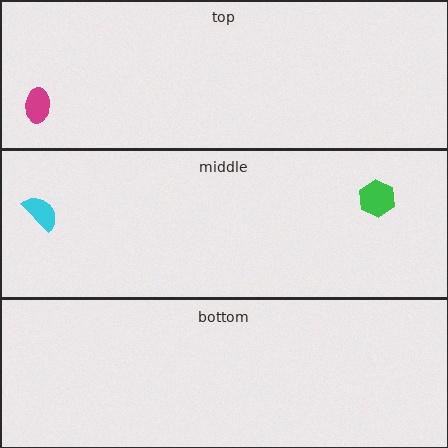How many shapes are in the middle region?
2.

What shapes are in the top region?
The magenta ellipse.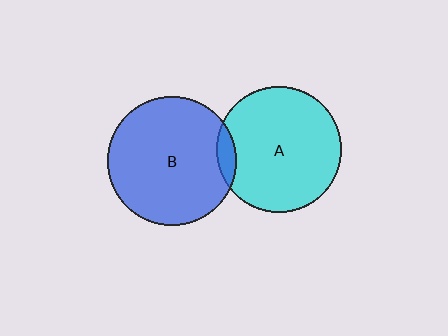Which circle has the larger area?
Circle B (blue).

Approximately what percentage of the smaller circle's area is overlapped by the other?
Approximately 5%.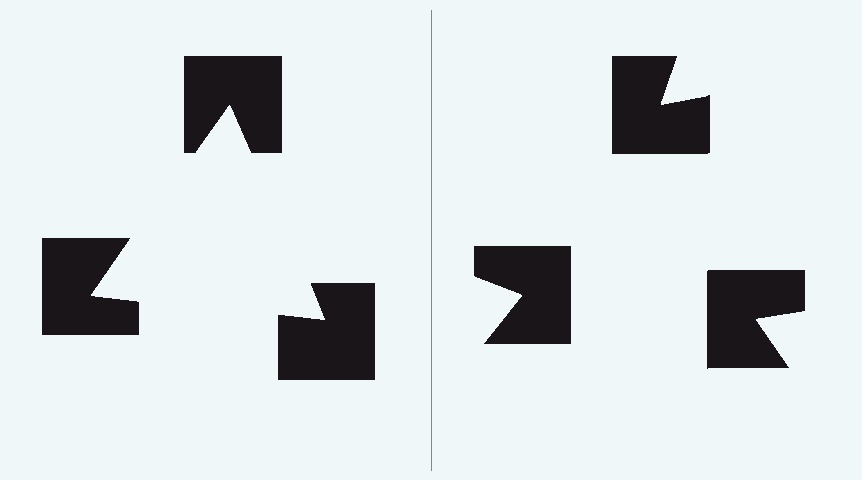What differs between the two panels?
The notched squares are positioned identically on both sides; only the wedge orientations differ. On the left they align to a triangle; on the right they are misaligned.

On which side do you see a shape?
An illusory triangle appears on the left side. On the right side the wedge cuts are rotated, so no coherent shape forms.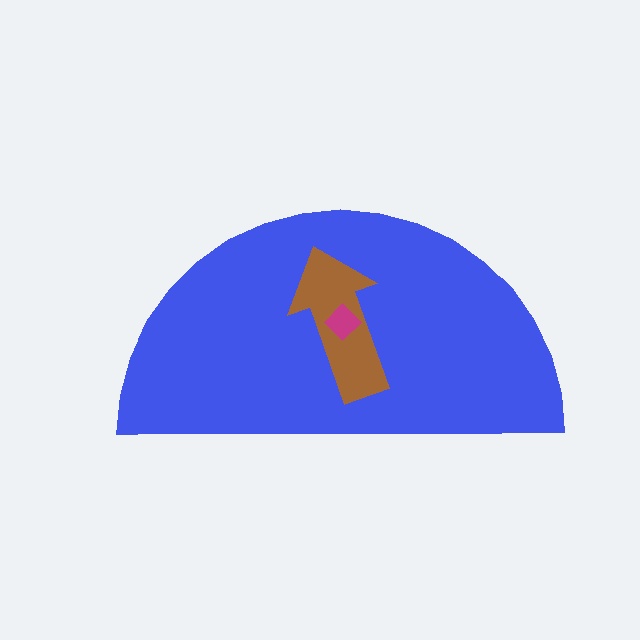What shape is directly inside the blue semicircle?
The brown arrow.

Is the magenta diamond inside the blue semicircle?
Yes.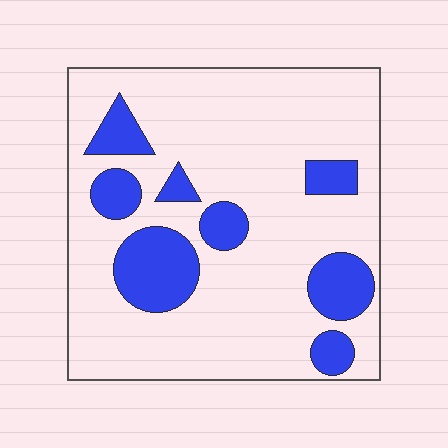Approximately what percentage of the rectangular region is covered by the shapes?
Approximately 20%.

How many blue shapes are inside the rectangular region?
8.